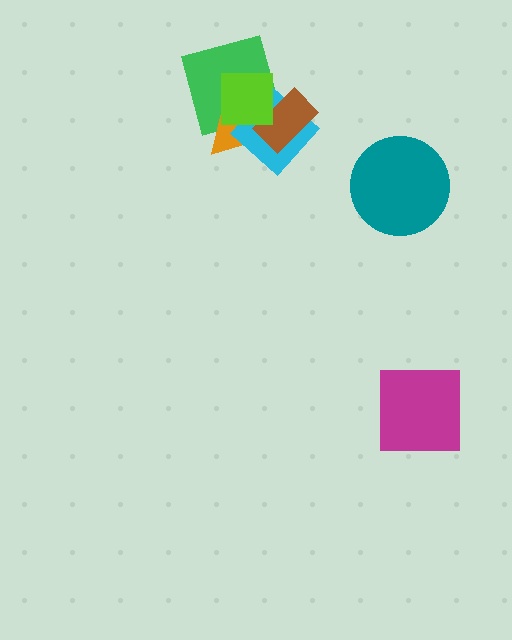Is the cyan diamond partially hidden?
Yes, it is partially covered by another shape.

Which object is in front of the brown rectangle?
The lime square is in front of the brown rectangle.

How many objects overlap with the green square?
3 objects overlap with the green square.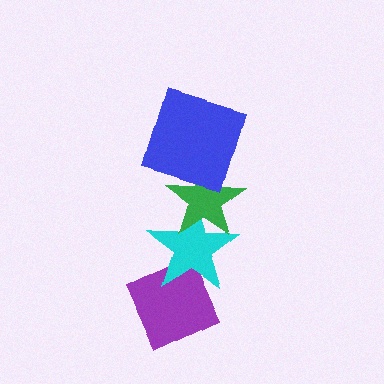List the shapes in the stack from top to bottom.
From top to bottom: the blue square, the green star, the cyan star, the purple diamond.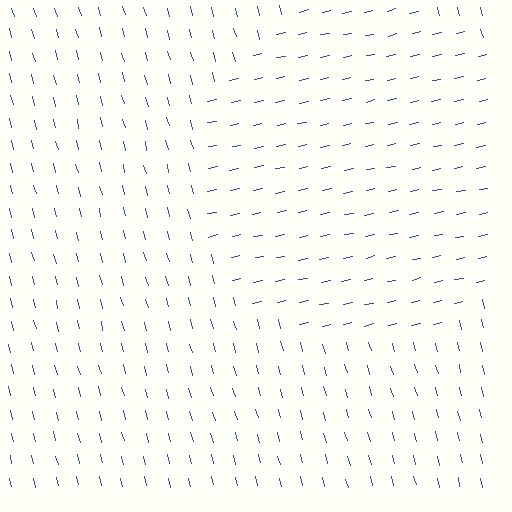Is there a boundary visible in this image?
Yes, there is a texture boundary formed by a change in line orientation.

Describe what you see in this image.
The image is filled with small blue line segments. A circle region in the image has lines oriented differently from the surrounding lines, creating a visible texture boundary.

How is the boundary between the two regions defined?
The boundary is defined purely by a change in line orientation (approximately 87 degrees difference). All lines are the same color and thickness.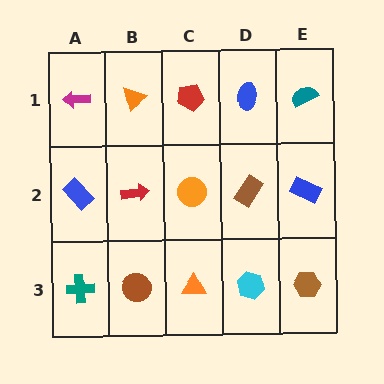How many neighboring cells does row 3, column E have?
2.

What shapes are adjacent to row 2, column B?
An orange triangle (row 1, column B), a brown circle (row 3, column B), a blue rectangle (row 2, column A), an orange circle (row 2, column C).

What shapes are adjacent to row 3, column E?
A blue rectangle (row 2, column E), a cyan hexagon (row 3, column D).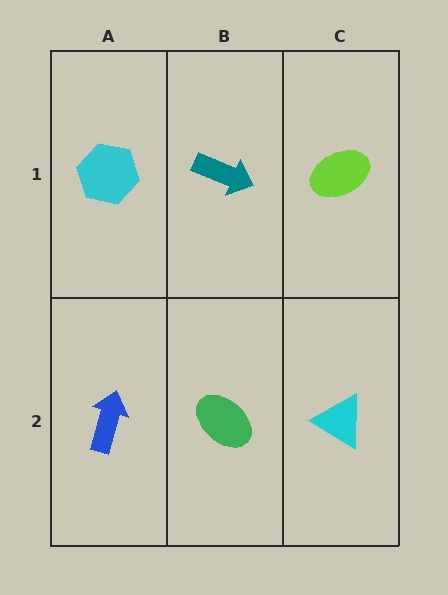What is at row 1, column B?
A teal arrow.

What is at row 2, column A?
A blue arrow.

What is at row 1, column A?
A cyan hexagon.